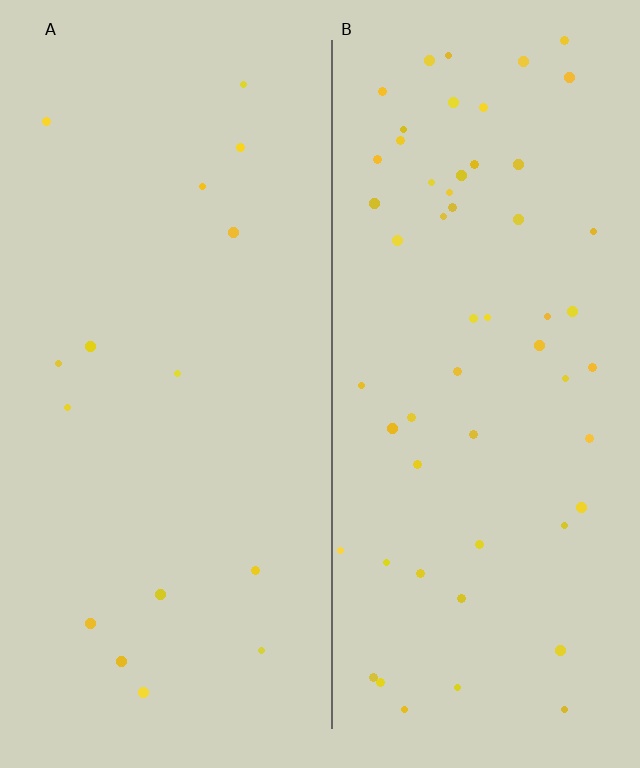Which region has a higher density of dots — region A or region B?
B (the right).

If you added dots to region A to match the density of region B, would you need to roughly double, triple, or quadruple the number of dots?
Approximately quadruple.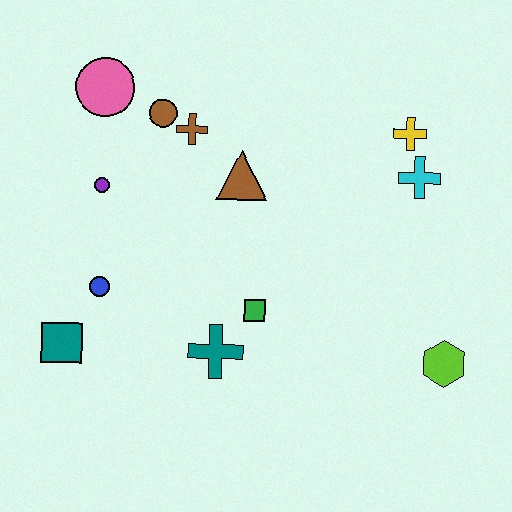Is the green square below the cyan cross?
Yes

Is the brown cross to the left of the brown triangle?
Yes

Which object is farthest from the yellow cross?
The teal square is farthest from the yellow cross.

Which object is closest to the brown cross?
The brown circle is closest to the brown cross.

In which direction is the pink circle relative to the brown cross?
The pink circle is to the left of the brown cross.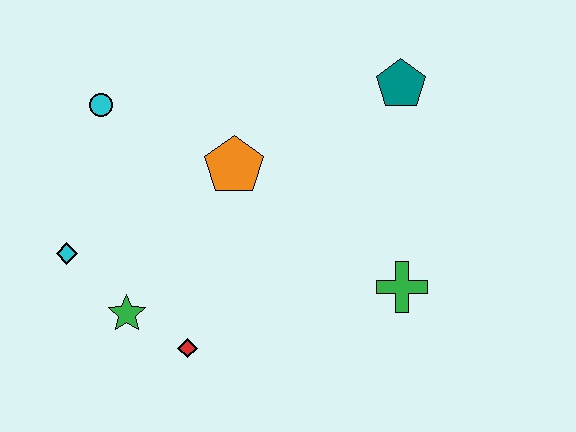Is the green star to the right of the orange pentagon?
No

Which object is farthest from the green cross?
The cyan circle is farthest from the green cross.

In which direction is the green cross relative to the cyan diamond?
The green cross is to the right of the cyan diamond.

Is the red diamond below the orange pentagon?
Yes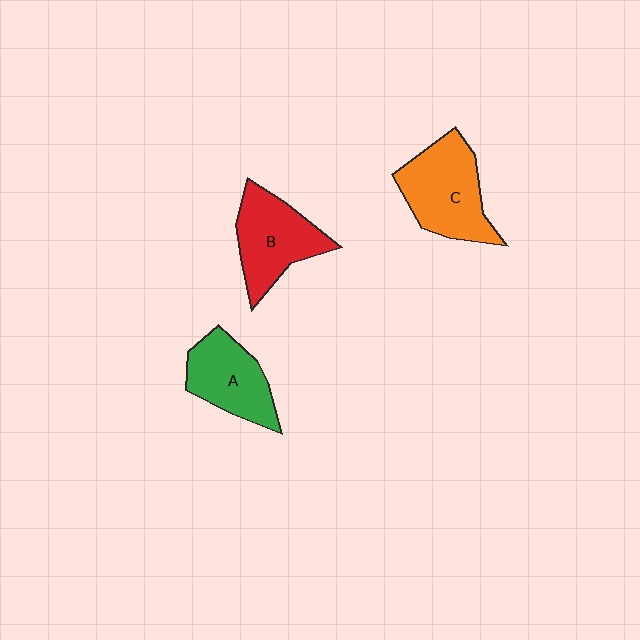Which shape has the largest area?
Shape C (orange).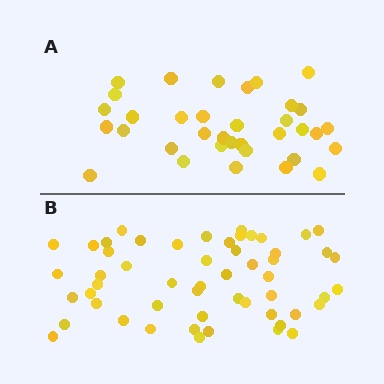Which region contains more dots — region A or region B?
Region B (the bottom region) has more dots.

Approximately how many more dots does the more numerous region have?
Region B has approximately 20 more dots than region A.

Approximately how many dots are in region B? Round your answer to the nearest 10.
About 50 dots. (The exact count is 54, which rounds to 50.)